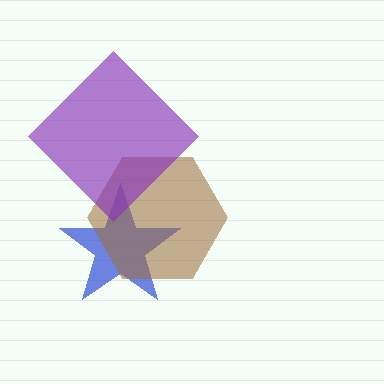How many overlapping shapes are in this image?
There are 3 overlapping shapes in the image.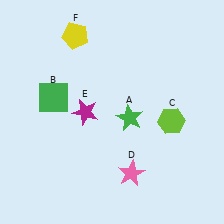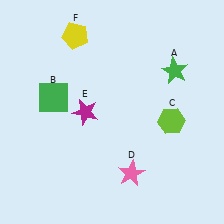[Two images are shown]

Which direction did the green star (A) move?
The green star (A) moved up.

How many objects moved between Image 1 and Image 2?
1 object moved between the two images.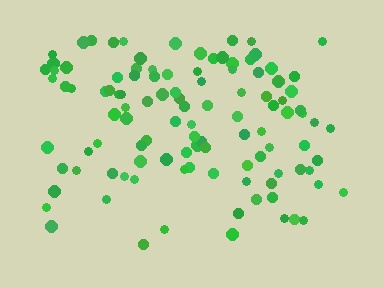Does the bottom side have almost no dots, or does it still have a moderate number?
Still a moderate number, just noticeably fewer than the top.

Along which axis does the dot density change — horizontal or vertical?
Vertical.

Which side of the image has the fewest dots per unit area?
The bottom.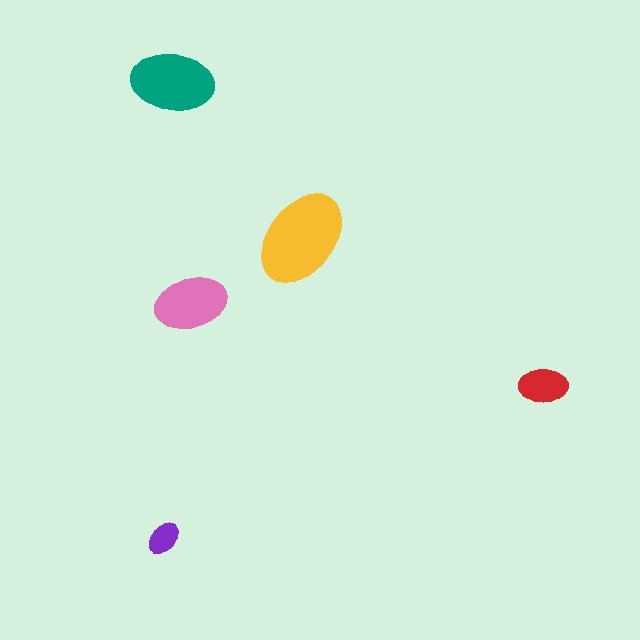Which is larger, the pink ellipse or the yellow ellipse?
The yellow one.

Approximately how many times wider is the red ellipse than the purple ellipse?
About 1.5 times wider.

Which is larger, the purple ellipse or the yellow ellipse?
The yellow one.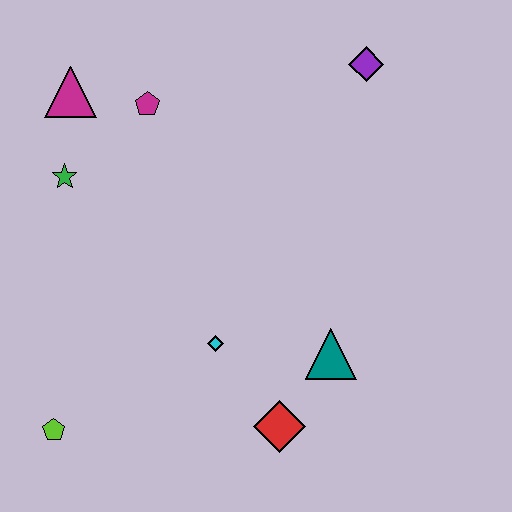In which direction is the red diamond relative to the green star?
The red diamond is below the green star.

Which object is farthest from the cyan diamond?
The purple diamond is farthest from the cyan diamond.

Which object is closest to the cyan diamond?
The red diamond is closest to the cyan diamond.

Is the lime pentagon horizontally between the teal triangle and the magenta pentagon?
No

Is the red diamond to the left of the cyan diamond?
No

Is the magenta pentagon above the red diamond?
Yes